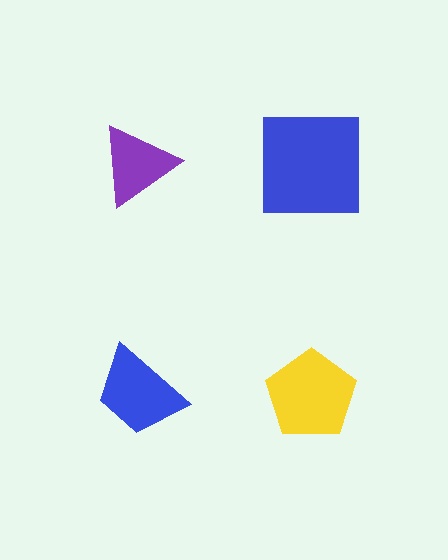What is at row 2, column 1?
A blue trapezoid.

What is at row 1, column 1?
A purple triangle.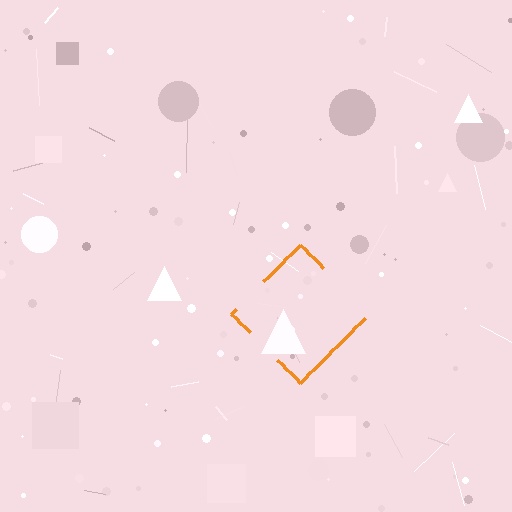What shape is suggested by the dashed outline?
The dashed outline suggests a diamond.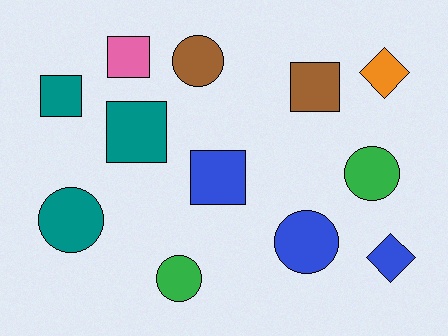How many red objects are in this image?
There are no red objects.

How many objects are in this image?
There are 12 objects.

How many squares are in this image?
There are 5 squares.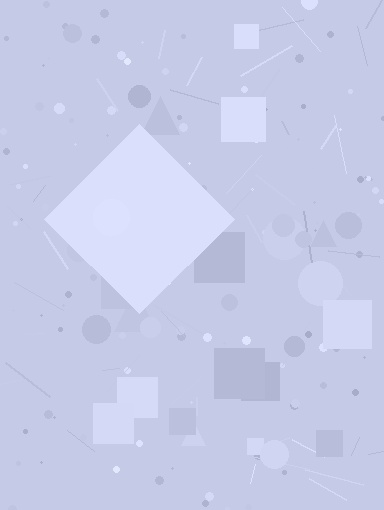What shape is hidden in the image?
A diamond is hidden in the image.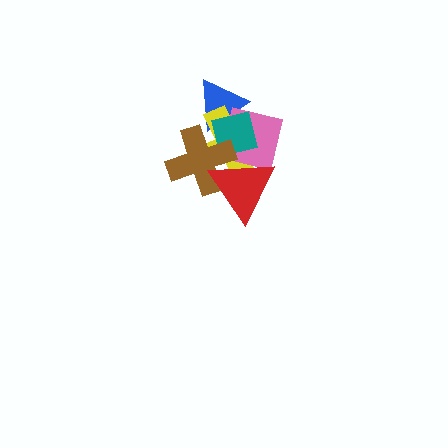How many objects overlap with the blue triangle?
3 objects overlap with the blue triangle.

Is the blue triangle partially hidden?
Yes, it is partially covered by another shape.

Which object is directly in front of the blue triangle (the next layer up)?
The yellow cross is directly in front of the blue triangle.